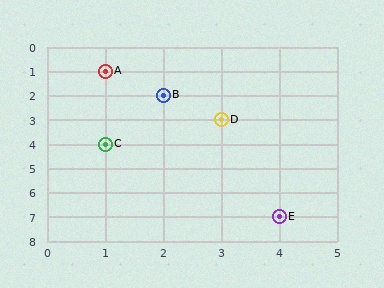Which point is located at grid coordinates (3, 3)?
Point D is at (3, 3).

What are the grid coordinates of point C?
Point C is at grid coordinates (1, 4).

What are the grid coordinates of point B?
Point B is at grid coordinates (2, 2).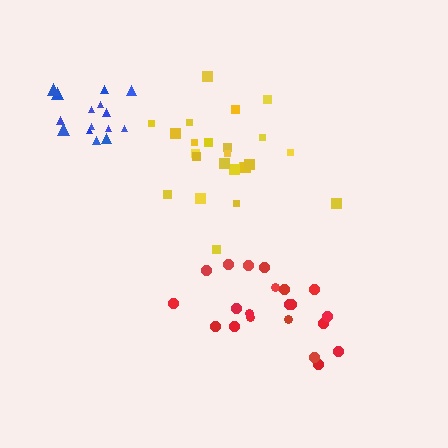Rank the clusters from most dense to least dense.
blue, yellow, red.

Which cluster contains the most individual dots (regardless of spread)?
Yellow (25).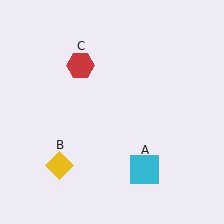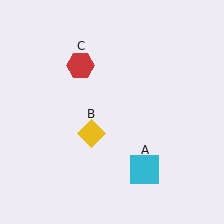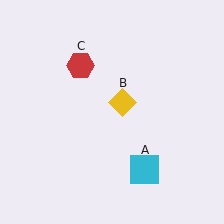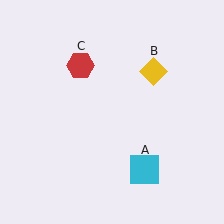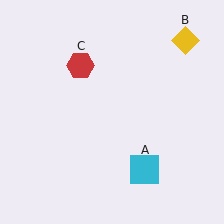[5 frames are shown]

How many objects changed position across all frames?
1 object changed position: yellow diamond (object B).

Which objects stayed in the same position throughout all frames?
Cyan square (object A) and red hexagon (object C) remained stationary.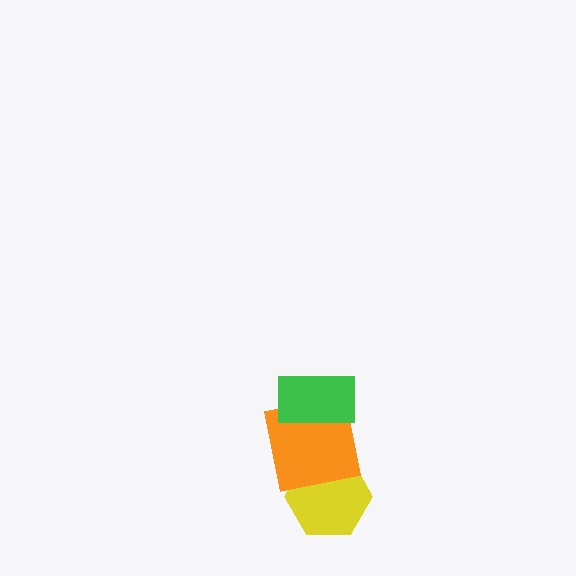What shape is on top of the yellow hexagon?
The orange square is on top of the yellow hexagon.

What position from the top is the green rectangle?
The green rectangle is 1st from the top.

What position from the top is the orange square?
The orange square is 2nd from the top.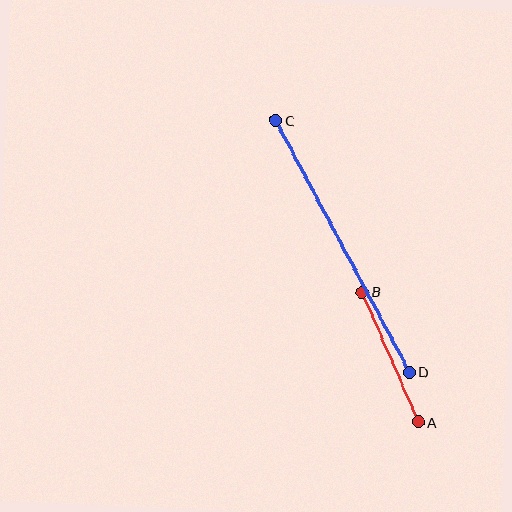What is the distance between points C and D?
The distance is approximately 285 pixels.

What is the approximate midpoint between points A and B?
The midpoint is at approximately (390, 357) pixels.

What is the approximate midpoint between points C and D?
The midpoint is at approximately (342, 246) pixels.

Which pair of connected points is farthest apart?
Points C and D are farthest apart.